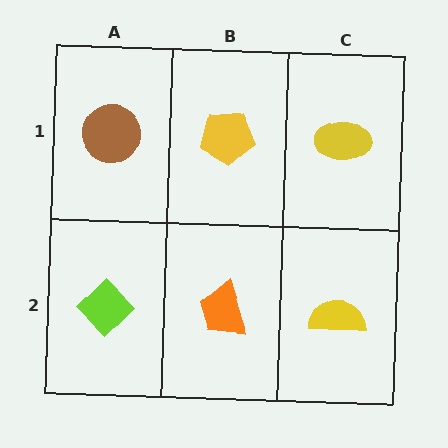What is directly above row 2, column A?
A brown circle.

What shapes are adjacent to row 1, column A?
A lime diamond (row 2, column A), a yellow pentagon (row 1, column B).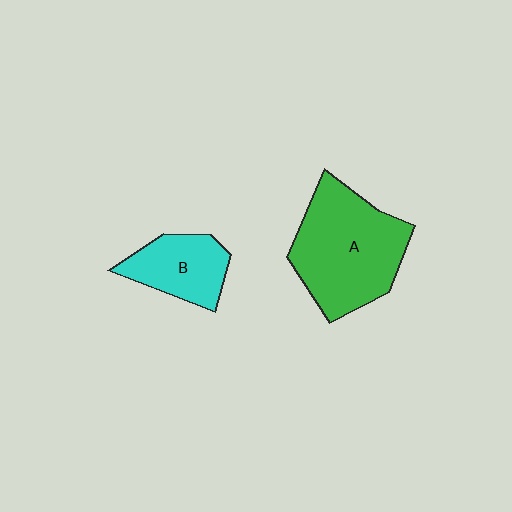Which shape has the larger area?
Shape A (green).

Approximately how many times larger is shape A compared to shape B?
Approximately 1.9 times.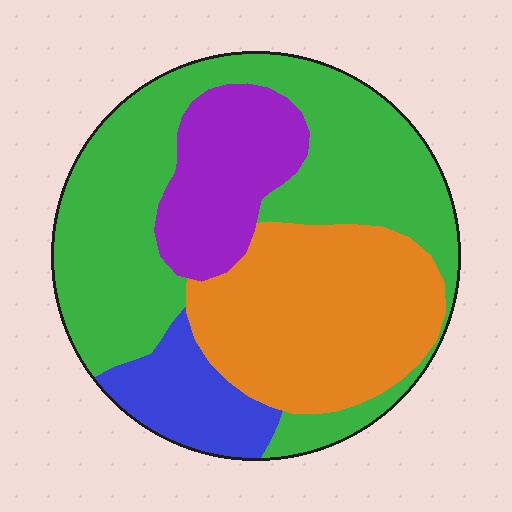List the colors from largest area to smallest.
From largest to smallest: green, orange, purple, blue.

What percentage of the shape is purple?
Purple takes up less than a quarter of the shape.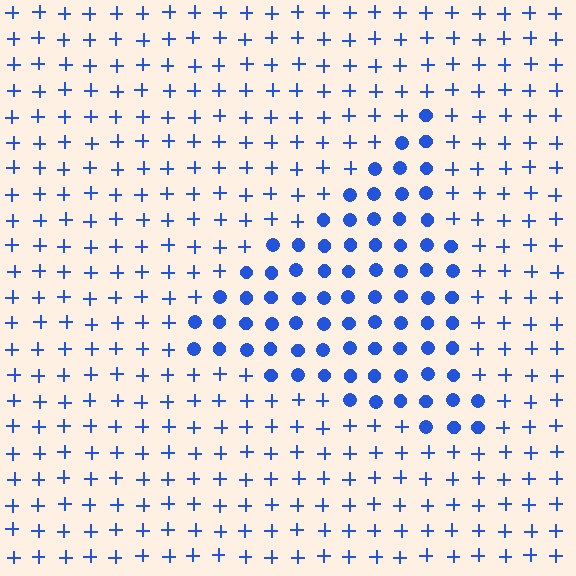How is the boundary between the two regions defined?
The boundary is defined by a change in element shape: circles inside vs. plus signs outside. All elements share the same color and spacing.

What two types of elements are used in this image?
The image uses circles inside the triangle region and plus signs outside it.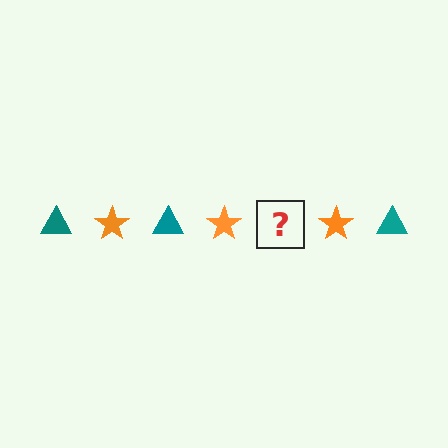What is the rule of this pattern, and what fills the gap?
The rule is that the pattern alternates between teal triangle and orange star. The gap should be filled with a teal triangle.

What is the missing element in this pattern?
The missing element is a teal triangle.